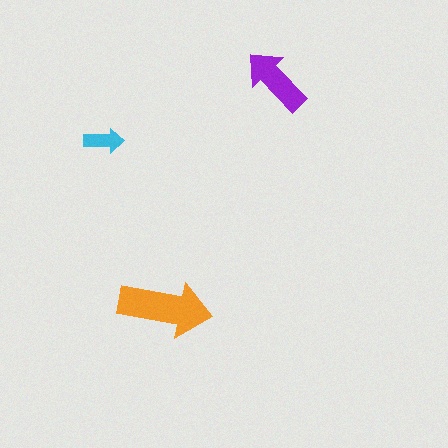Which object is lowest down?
The orange arrow is bottommost.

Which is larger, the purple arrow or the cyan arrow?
The purple one.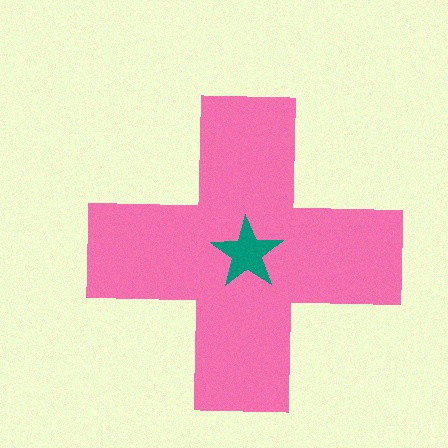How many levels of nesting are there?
2.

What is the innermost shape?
The teal star.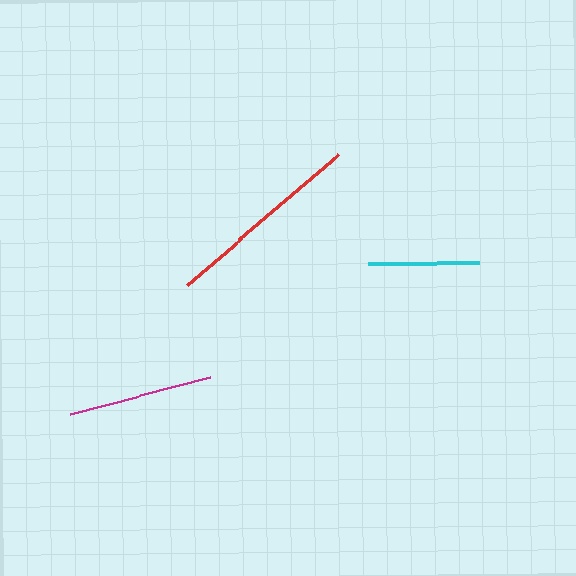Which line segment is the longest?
The red line is the longest at approximately 199 pixels.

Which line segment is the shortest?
The cyan line is the shortest at approximately 110 pixels.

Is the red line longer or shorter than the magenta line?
The red line is longer than the magenta line.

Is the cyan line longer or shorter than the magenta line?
The magenta line is longer than the cyan line.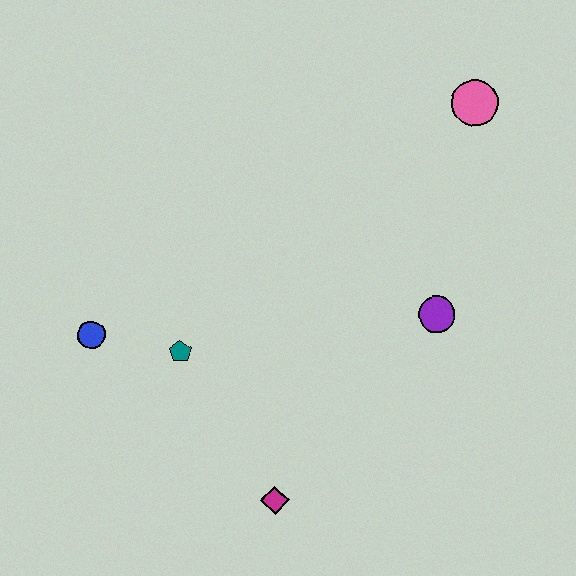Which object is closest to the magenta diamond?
The teal pentagon is closest to the magenta diamond.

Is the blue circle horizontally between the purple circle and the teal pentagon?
No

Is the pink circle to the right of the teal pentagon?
Yes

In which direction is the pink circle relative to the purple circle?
The pink circle is above the purple circle.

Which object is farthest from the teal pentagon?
The pink circle is farthest from the teal pentagon.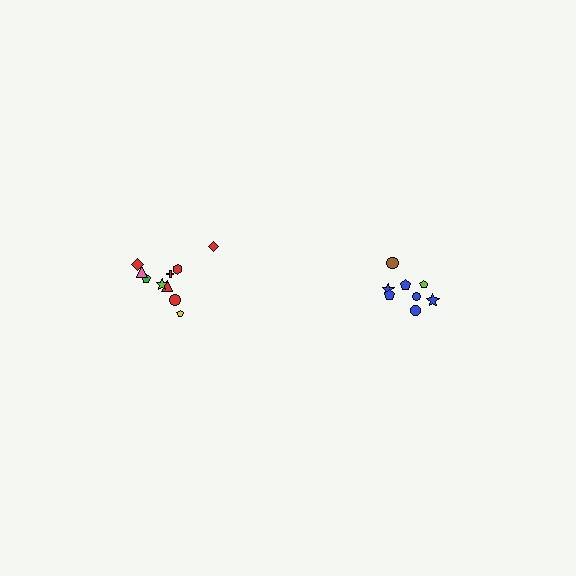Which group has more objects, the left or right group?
The left group.